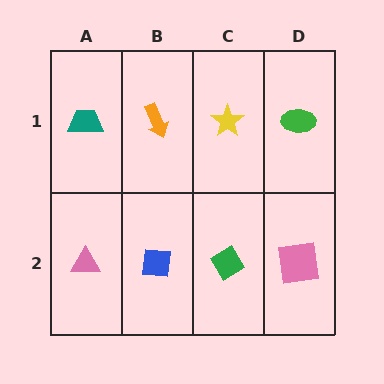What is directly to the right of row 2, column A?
A blue square.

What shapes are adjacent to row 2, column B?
An orange arrow (row 1, column B), a pink triangle (row 2, column A), a green diamond (row 2, column C).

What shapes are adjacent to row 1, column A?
A pink triangle (row 2, column A), an orange arrow (row 1, column B).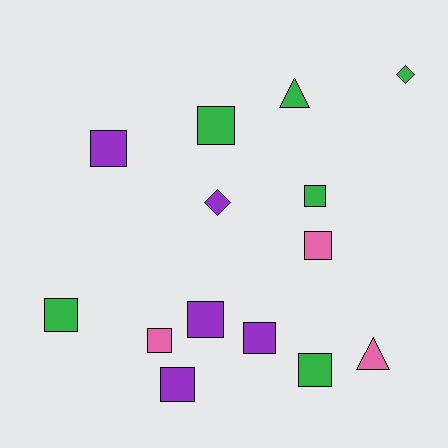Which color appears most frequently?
Green, with 6 objects.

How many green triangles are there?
There is 1 green triangle.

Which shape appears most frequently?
Square, with 10 objects.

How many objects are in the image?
There are 14 objects.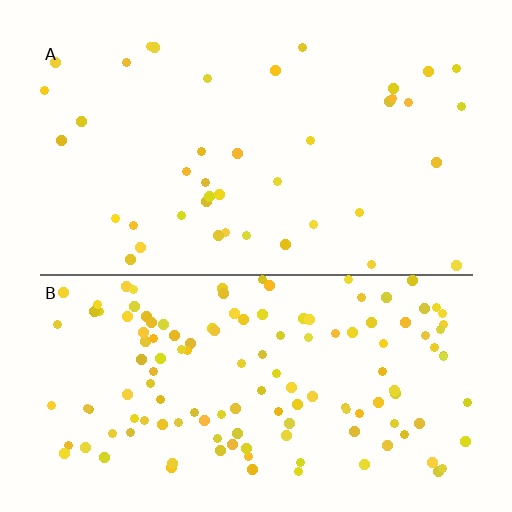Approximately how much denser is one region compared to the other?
Approximately 3.3× — region B over region A.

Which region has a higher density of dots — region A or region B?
B (the bottom).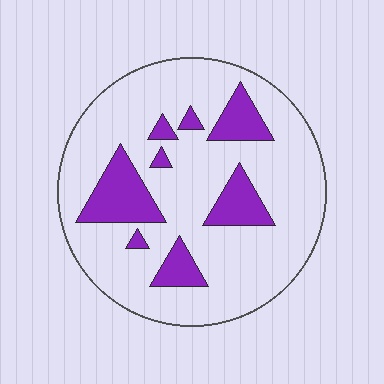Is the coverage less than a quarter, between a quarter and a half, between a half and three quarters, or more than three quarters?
Less than a quarter.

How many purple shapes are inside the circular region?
8.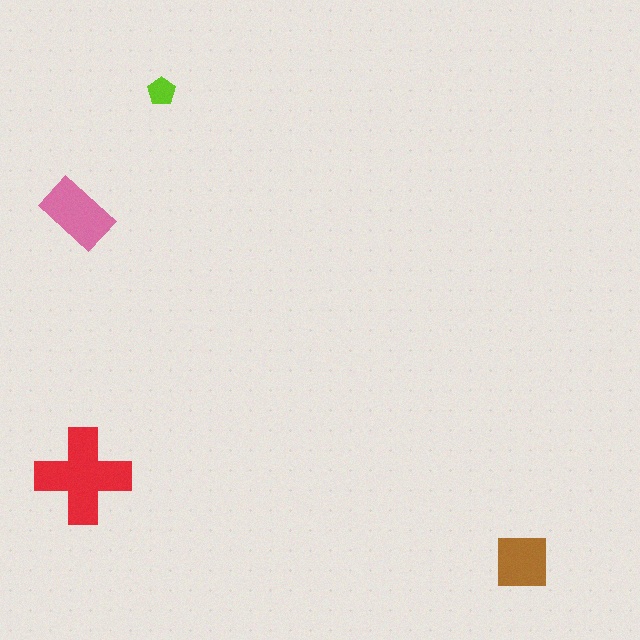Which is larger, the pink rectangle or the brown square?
The pink rectangle.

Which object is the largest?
The red cross.